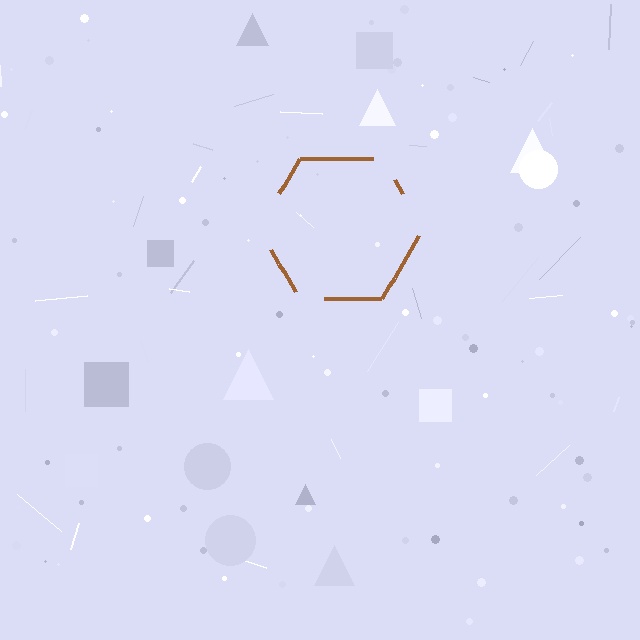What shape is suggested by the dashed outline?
The dashed outline suggests a hexagon.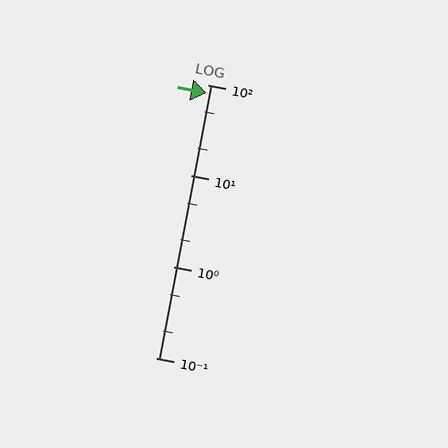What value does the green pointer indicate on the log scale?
The pointer indicates approximately 81.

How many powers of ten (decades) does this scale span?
The scale spans 3 decades, from 0.1 to 100.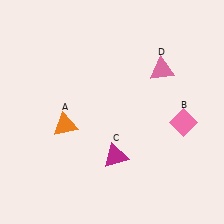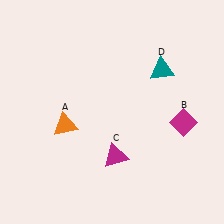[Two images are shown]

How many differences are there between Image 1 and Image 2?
There are 2 differences between the two images.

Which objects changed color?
B changed from pink to magenta. D changed from pink to teal.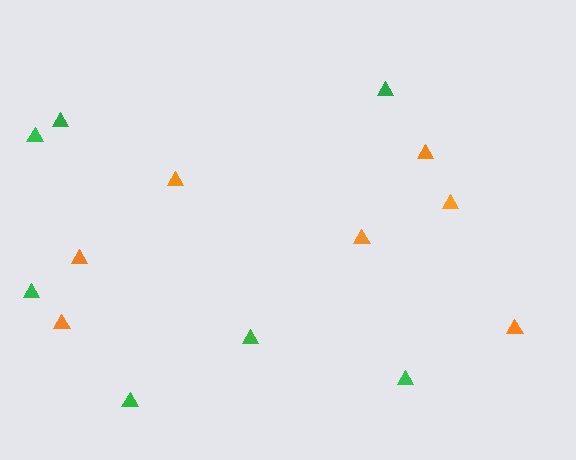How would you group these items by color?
There are 2 groups: one group of orange triangles (7) and one group of green triangles (7).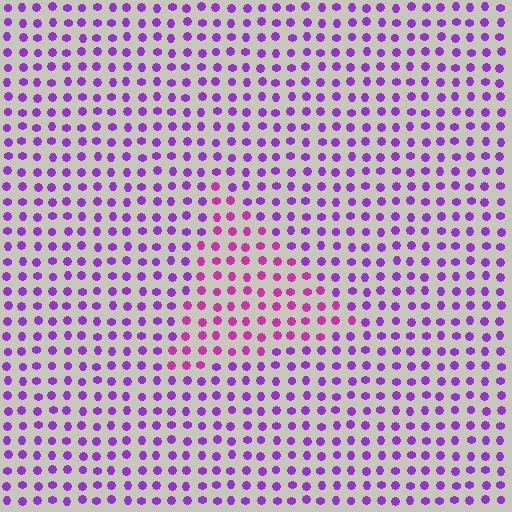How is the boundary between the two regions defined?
The boundary is defined purely by a slight shift in hue (about 33 degrees). Spacing, size, and orientation are identical on both sides.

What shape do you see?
I see a triangle.